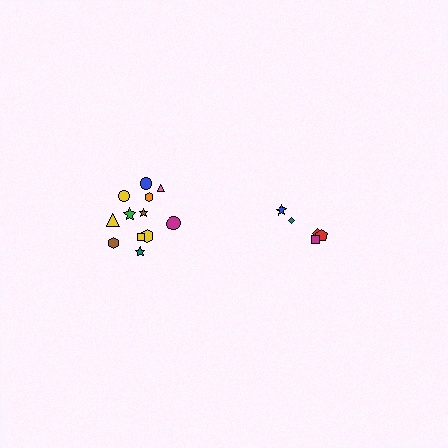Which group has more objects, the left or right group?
The left group.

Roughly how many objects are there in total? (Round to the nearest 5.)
Roughly 15 objects in total.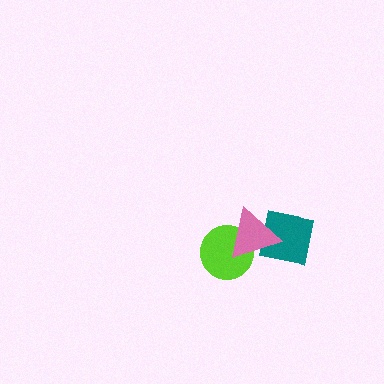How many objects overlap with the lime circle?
1 object overlaps with the lime circle.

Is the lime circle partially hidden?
Yes, it is partially covered by another shape.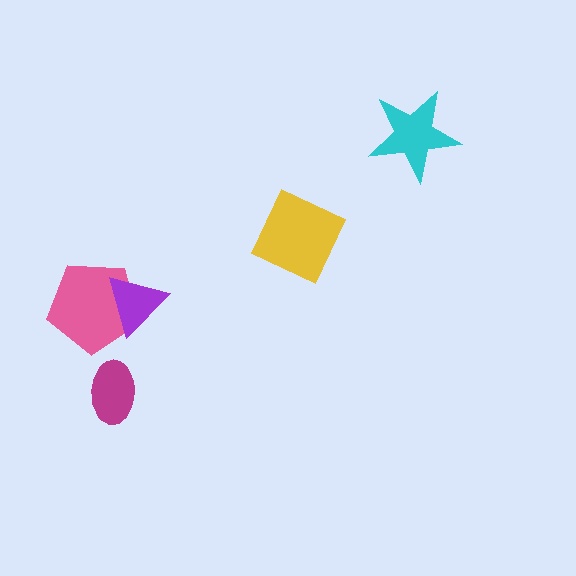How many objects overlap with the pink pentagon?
1 object overlaps with the pink pentagon.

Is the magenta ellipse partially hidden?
No, no other shape covers it.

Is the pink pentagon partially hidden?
Yes, it is partially covered by another shape.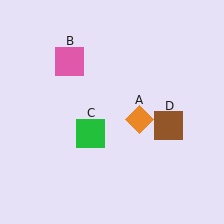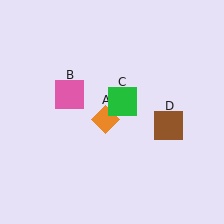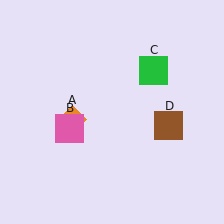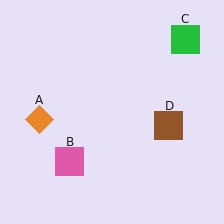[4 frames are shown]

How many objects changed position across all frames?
3 objects changed position: orange diamond (object A), pink square (object B), green square (object C).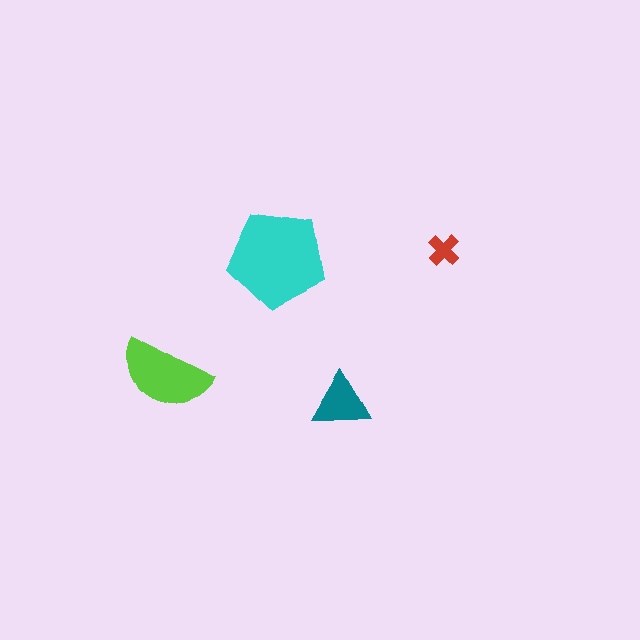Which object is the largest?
The cyan pentagon.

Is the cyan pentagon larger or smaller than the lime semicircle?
Larger.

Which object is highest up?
The red cross is topmost.